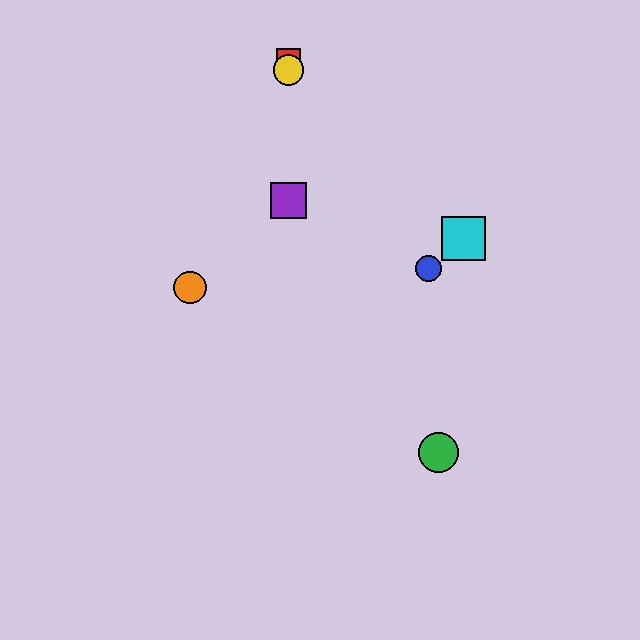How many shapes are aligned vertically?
3 shapes (the red square, the yellow circle, the purple square) are aligned vertically.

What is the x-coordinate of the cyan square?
The cyan square is at x≈464.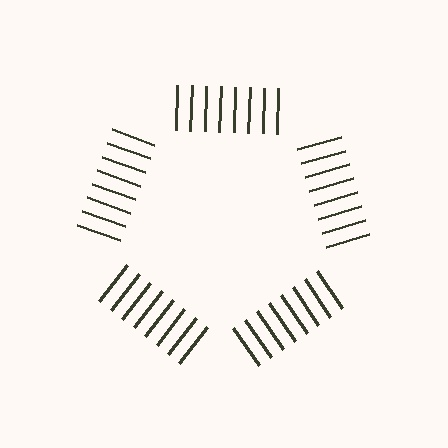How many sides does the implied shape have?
5 sides — the line-ends trace a pentagon.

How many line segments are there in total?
40 — 8 along each of the 5 edges.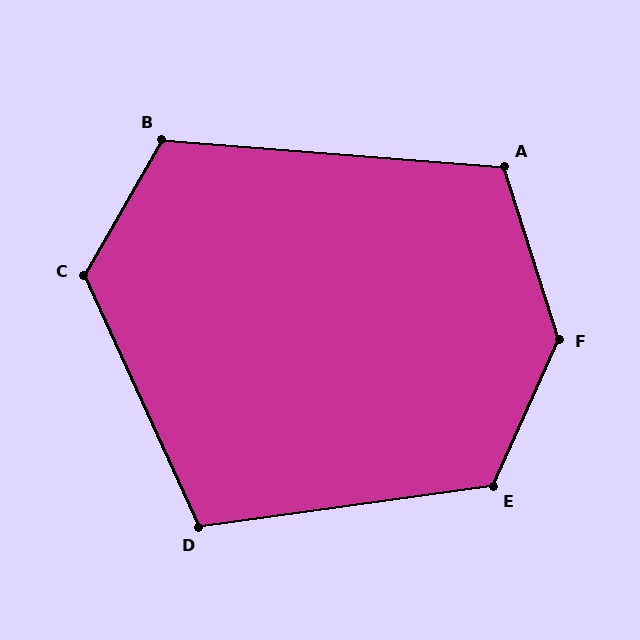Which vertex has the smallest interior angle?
D, at approximately 107 degrees.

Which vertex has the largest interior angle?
F, at approximately 138 degrees.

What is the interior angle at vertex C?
Approximately 126 degrees (obtuse).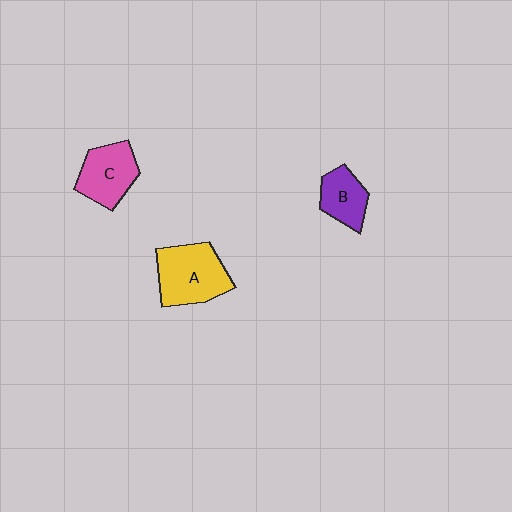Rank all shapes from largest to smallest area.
From largest to smallest: A (yellow), C (pink), B (purple).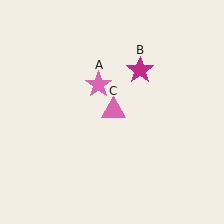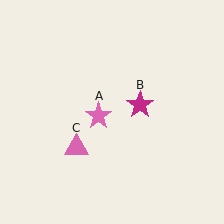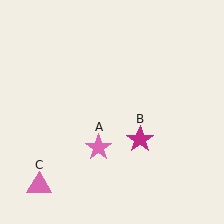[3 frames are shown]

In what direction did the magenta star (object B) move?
The magenta star (object B) moved down.